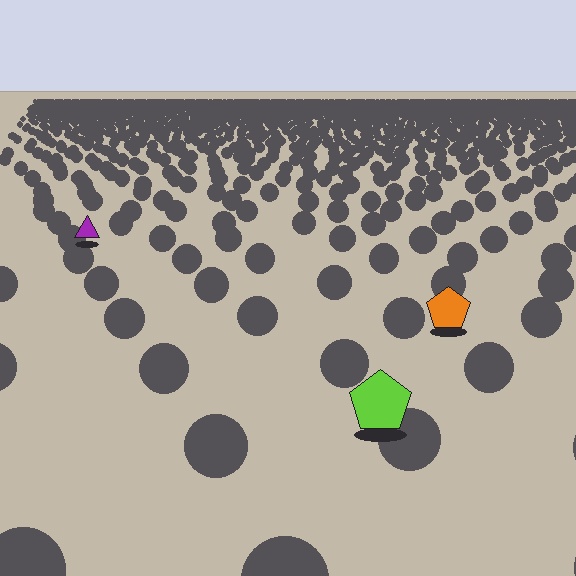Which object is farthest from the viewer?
The purple triangle is farthest from the viewer. It appears smaller and the ground texture around it is denser.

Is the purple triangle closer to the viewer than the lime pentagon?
No. The lime pentagon is closer — you can tell from the texture gradient: the ground texture is coarser near it.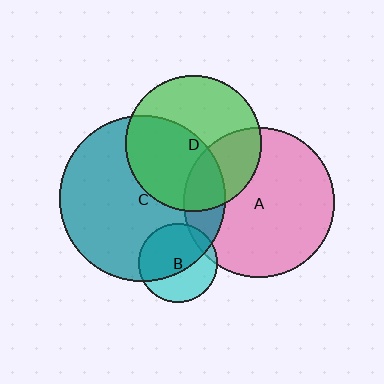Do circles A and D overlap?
Yes.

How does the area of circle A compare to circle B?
Approximately 3.6 times.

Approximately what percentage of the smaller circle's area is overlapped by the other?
Approximately 30%.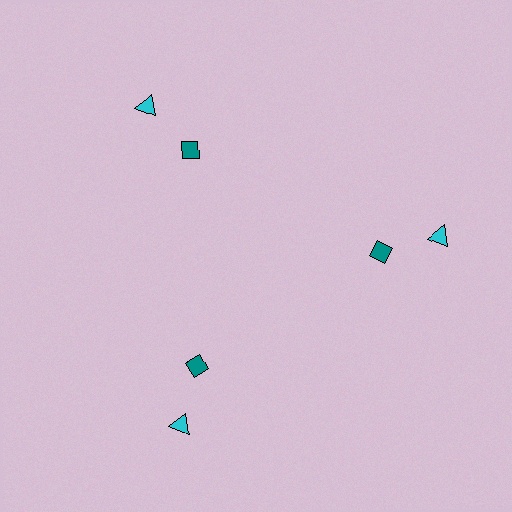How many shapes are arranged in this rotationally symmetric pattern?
There are 6 shapes, arranged in 3 groups of 2.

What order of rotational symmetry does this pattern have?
This pattern has 3-fold rotational symmetry.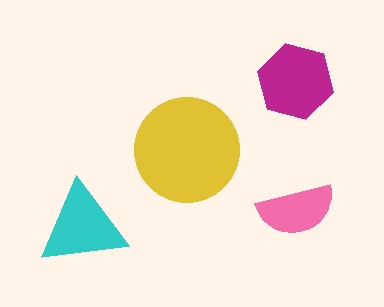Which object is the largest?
The yellow circle.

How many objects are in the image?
There are 4 objects in the image.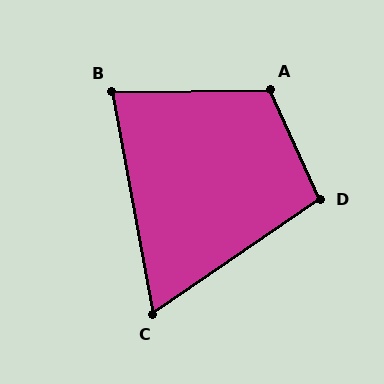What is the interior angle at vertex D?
Approximately 100 degrees (obtuse).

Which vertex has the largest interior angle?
A, at approximately 114 degrees.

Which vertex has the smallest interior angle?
C, at approximately 66 degrees.